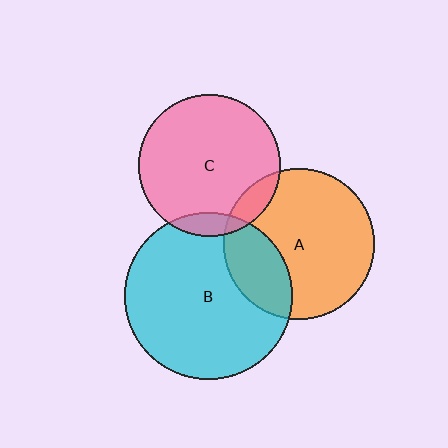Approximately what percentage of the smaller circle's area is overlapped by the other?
Approximately 25%.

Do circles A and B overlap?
Yes.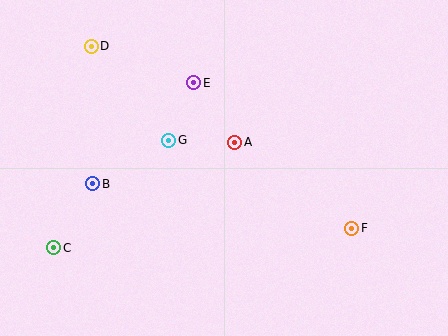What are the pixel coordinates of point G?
Point G is at (169, 140).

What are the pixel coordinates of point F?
Point F is at (352, 228).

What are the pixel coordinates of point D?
Point D is at (91, 46).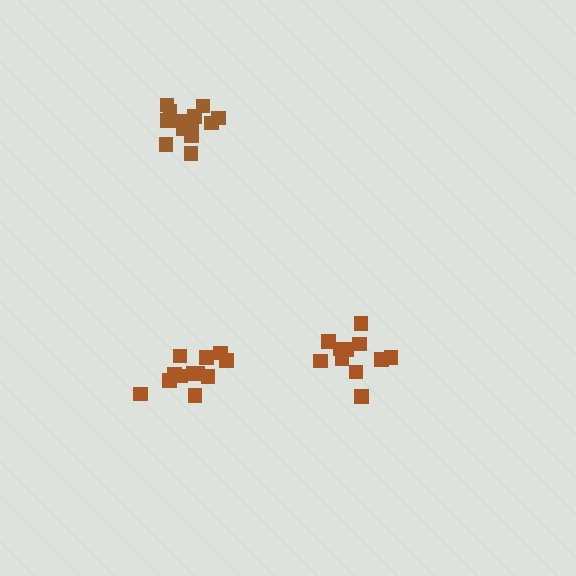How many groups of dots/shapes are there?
There are 3 groups.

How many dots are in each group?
Group 1: 11 dots, Group 2: 13 dots, Group 3: 12 dots (36 total).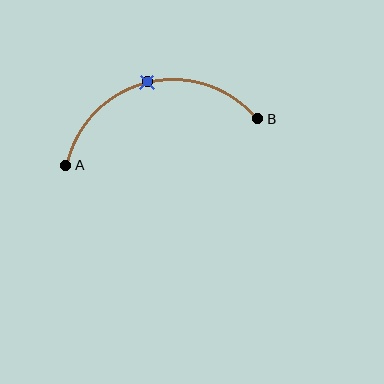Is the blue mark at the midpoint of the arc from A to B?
Yes. The blue mark lies on the arc at equal arc-length from both A and B — it is the arc midpoint.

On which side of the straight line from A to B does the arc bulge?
The arc bulges above the straight line connecting A and B.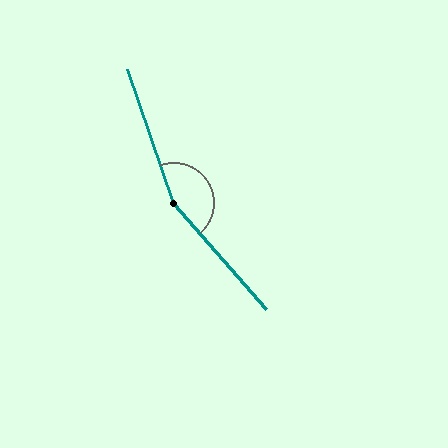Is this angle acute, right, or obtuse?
It is obtuse.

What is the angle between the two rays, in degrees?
Approximately 158 degrees.